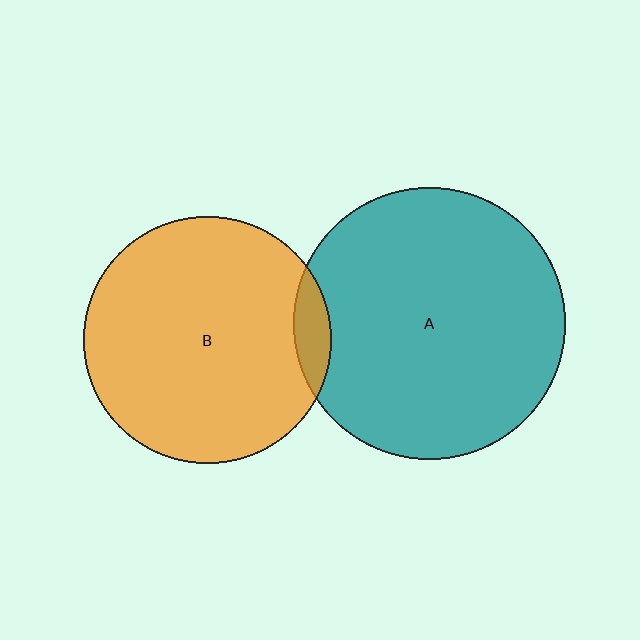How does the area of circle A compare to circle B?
Approximately 1.2 times.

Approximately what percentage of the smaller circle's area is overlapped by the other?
Approximately 5%.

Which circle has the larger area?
Circle A (teal).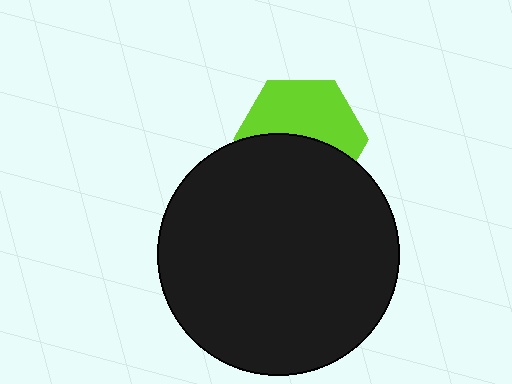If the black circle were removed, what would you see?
You would see the complete lime hexagon.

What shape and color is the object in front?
The object in front is a black circle.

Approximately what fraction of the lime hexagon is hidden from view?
Roughly 49% of the lime hexagon is hidden behind the black circle.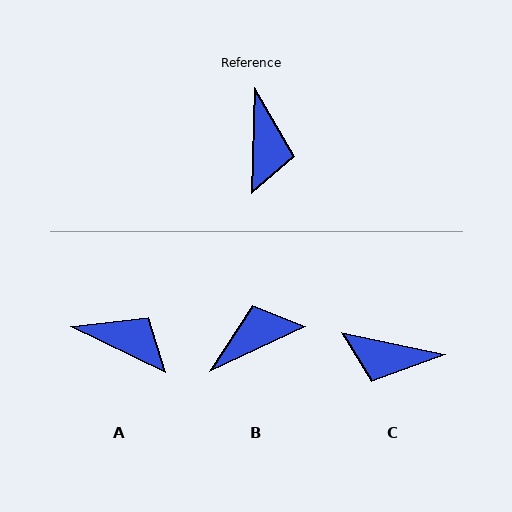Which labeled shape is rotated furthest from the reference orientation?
B, about 117 degrees away.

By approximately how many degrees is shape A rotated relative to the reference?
Approximately 66 degrees counter-clockwise.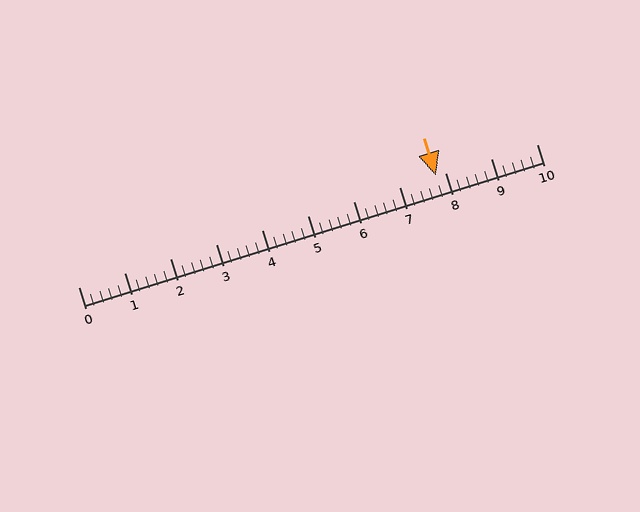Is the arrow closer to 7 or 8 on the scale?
The arrow is closer to 8.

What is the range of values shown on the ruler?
The ruler shows values from 0 to 10.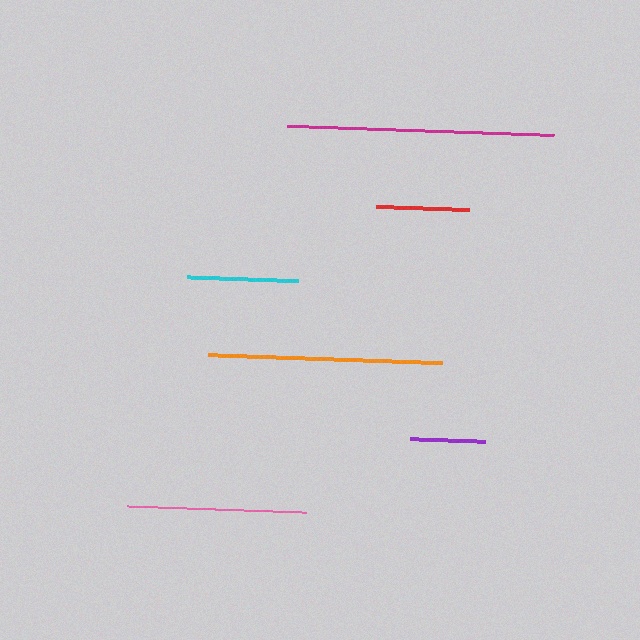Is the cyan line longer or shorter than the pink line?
The pink line is longer than the cyan line.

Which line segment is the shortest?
The purple line is the shortest at approximately 75 pixels.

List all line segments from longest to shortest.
From longest to shortest: magenta, orange, pink, cyan, red, purple.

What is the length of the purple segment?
The purple segment is approximately 75 pixels long.